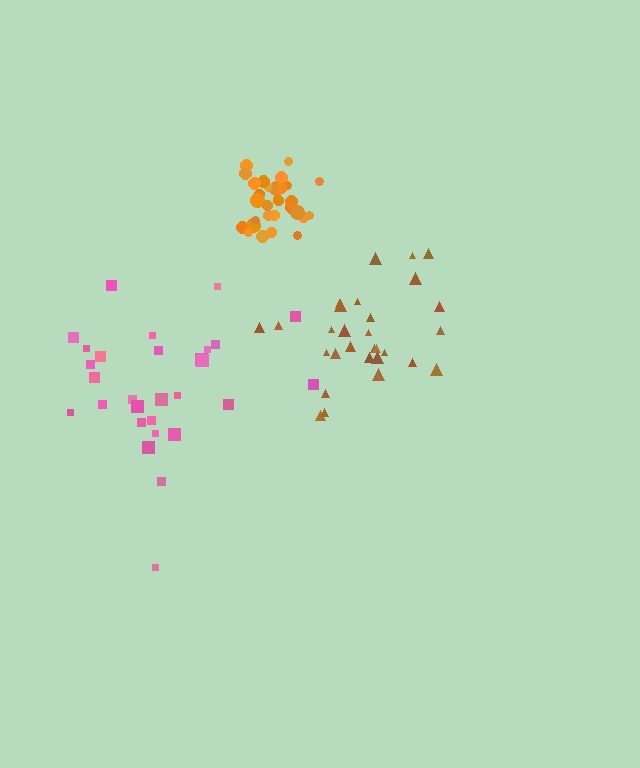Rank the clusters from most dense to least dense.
orange, brown, pink.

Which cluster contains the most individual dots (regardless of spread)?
Orange (30).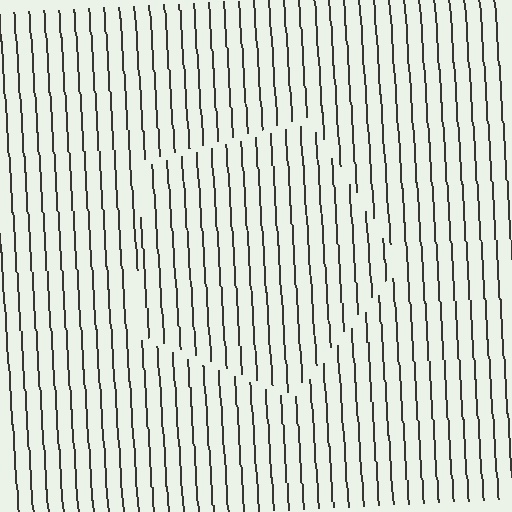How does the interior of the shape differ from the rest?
The interior of the shape contains the same grating, shifted by half a period — the contour is defined by the phase discontinuity where line-ends from the inner and outer gratings abut.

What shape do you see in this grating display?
An illusory pentagon. The interior of the shape contains the same grating, shifted by half a period — the contour is defined by the phase discontinuity where line-ends from the inner and outer gratings abut.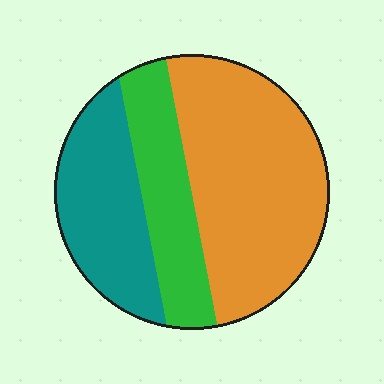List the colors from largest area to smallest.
From largest to smallest: orange, teal, green.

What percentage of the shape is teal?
Teal covers around 25% of the shape.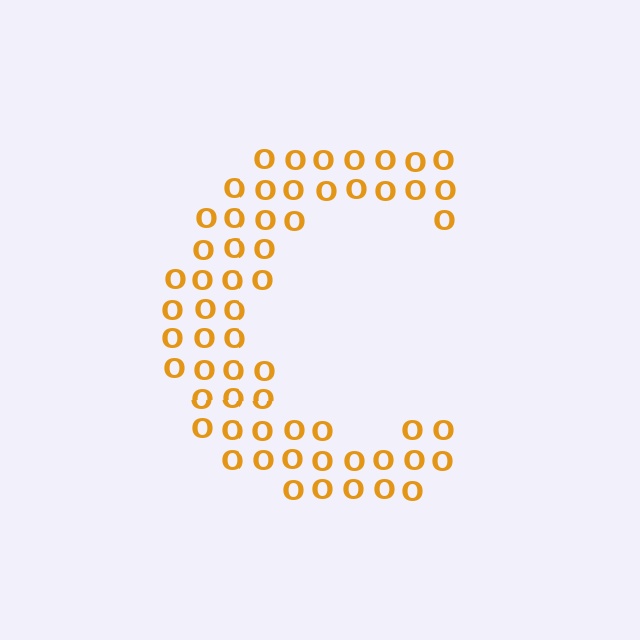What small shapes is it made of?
It is made of small letter O's.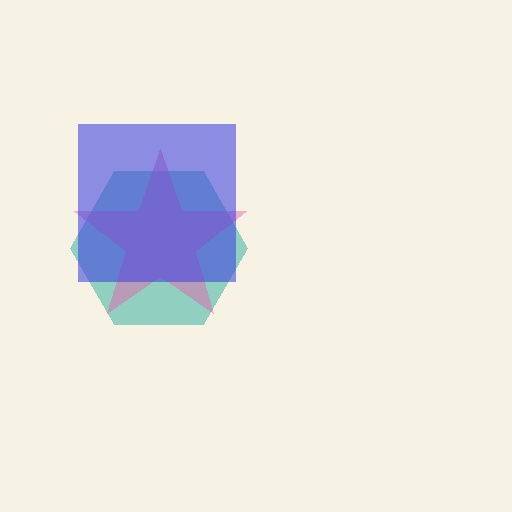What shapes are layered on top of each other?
The layered shapes are: a teal hexagon, a pink star, a blue square.